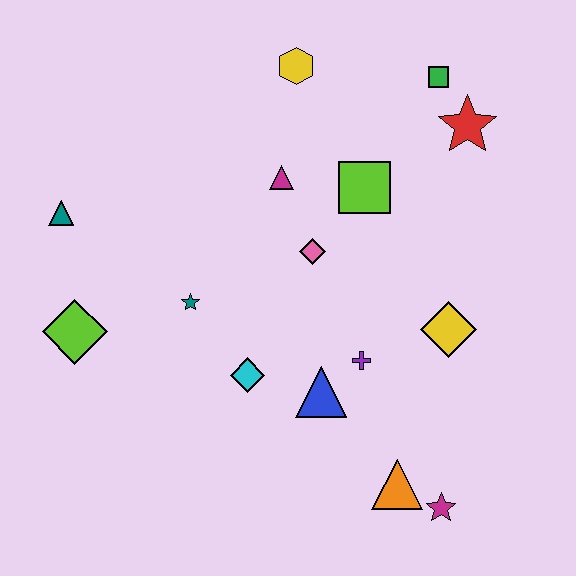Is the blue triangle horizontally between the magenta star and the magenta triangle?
Yes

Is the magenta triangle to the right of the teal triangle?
Yes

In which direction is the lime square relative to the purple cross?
The lime square is above the purple cross.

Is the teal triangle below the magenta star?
No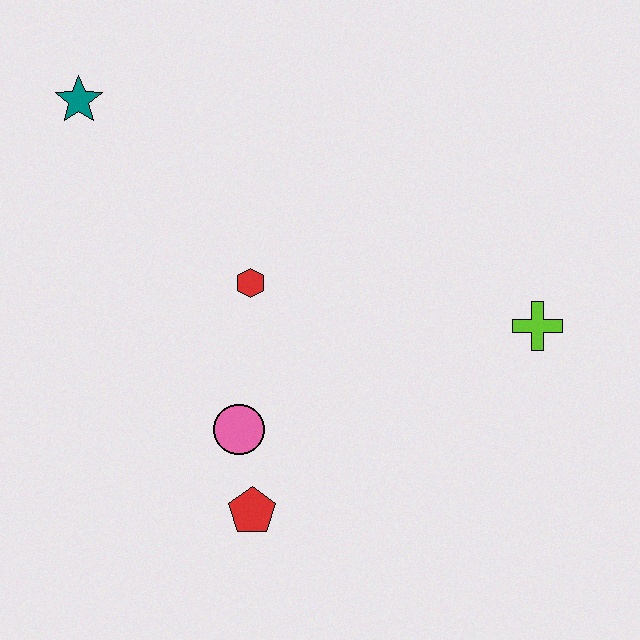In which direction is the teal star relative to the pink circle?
The teal star is above the pink circle.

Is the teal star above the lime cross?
Yes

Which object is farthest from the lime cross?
The teal star is farthest from the lime cross.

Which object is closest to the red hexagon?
The pink circle is closest to the red hexagon.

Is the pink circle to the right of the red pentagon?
No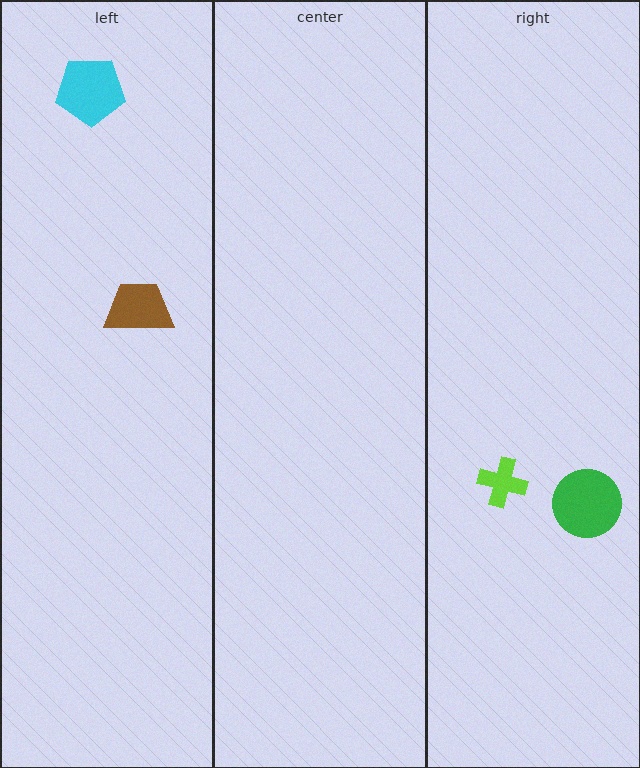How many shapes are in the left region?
2.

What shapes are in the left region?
The brown trapezoid, the cyan pentagon.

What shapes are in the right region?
The lime cross, the green circle.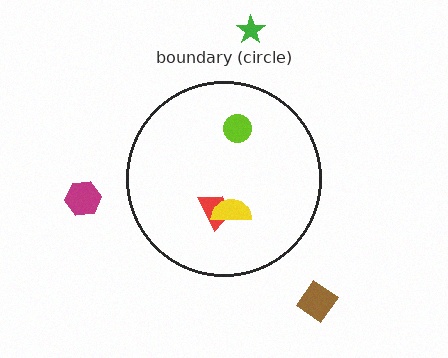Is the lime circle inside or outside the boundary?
Inside.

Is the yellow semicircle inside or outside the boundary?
Inside.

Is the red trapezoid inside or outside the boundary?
Inside.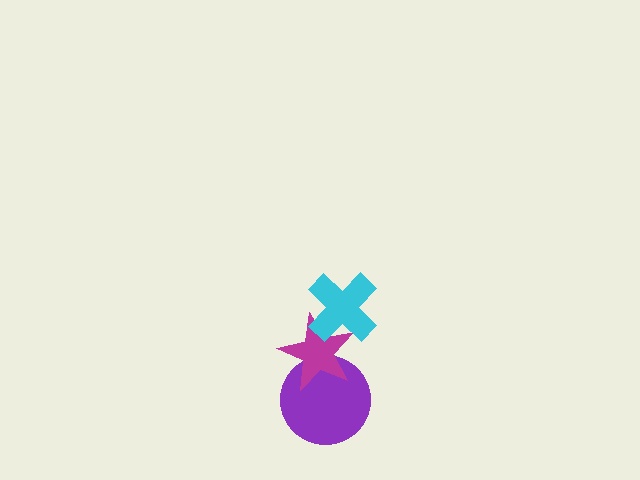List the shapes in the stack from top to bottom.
From top to bottom: the cyan cross, the magenta star, the purple circle.